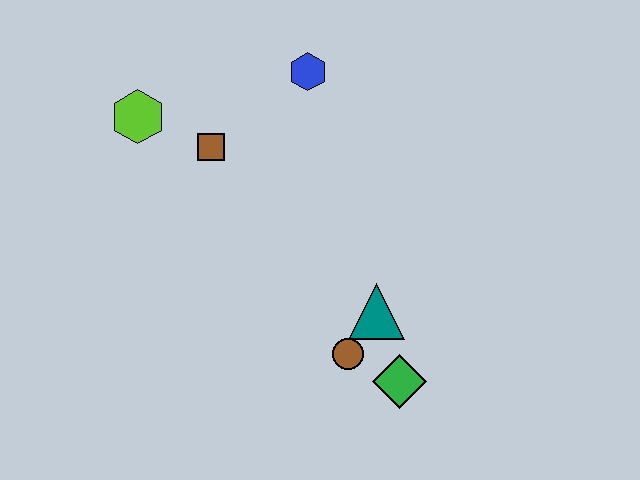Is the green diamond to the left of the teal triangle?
No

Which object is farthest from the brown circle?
The lime hexagon is farthest from the brown circle.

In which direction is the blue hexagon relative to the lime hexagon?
The blue hexagon is to the right of the lime hexagon.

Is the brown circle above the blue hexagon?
No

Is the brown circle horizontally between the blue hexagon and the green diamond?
Yes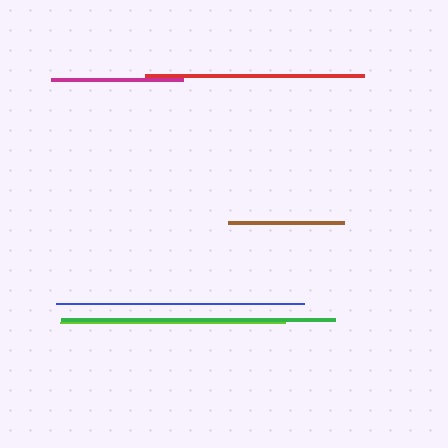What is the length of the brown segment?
The brown segment is approximately 116 pixels long.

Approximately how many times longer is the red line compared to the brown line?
The red line is approximately 1.9 times the length of the brown line.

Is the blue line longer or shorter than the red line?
The blue line is longer than the red line.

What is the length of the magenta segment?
The magenta segment is approximately 132 pixels long.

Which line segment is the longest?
The green line is the longest at approximately 274 pixels.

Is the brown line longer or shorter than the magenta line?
The magenta line is longer than the brown line.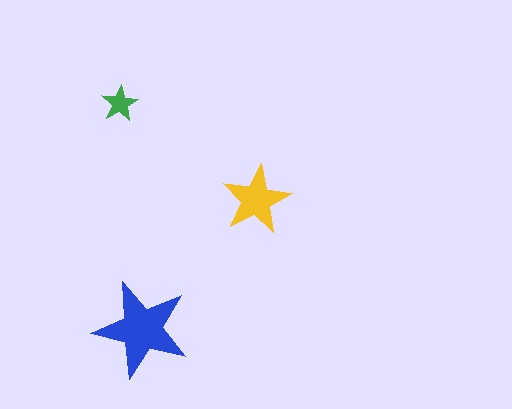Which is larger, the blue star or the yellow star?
The blue one.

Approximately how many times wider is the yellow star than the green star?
About 2 times wider.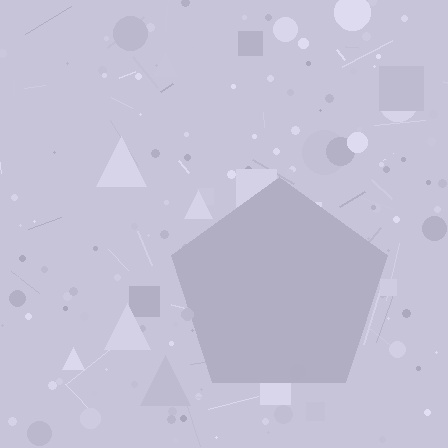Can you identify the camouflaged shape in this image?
The camouflaged shape is a pentagon.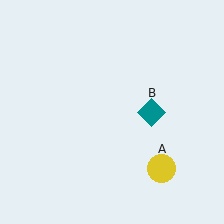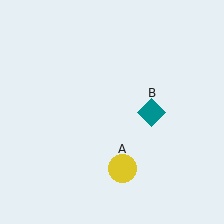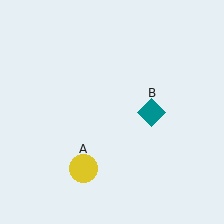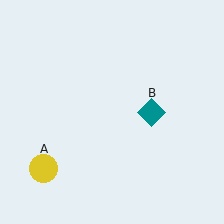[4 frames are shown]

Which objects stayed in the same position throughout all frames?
Teal diamond (object B) remained stationary.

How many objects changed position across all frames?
1 object changed position: yellow circle (object A).